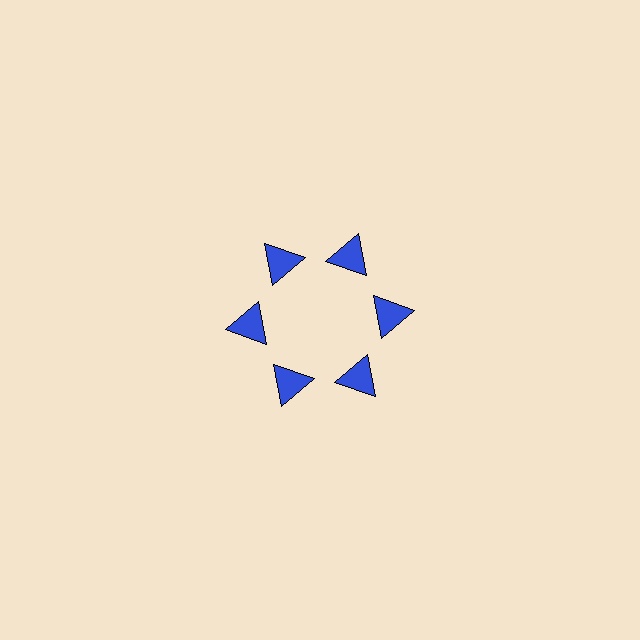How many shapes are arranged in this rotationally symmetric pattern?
There are 6 shapes, arranged in 6 groups of 1.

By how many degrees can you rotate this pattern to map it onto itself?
The pattern maps onto itself every 60 degrees of rotation.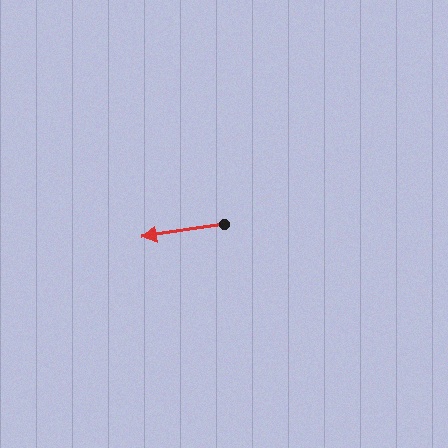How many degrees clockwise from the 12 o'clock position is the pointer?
Approximately 261 degrees.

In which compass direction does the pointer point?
West.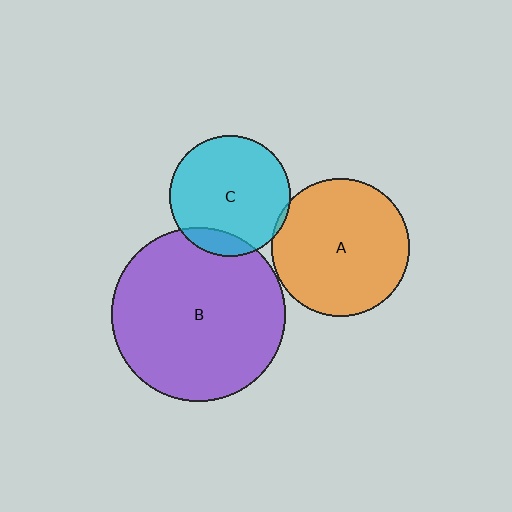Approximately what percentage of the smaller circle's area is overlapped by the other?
Approximately 10%.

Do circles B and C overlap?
Yes.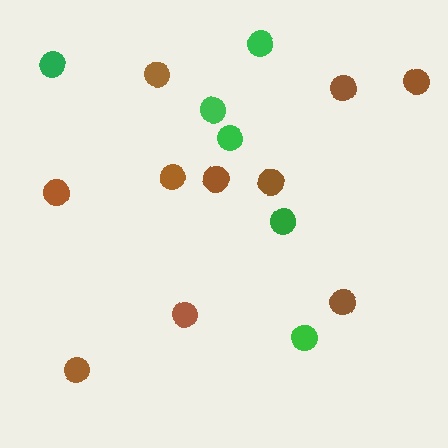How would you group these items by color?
There are 2 groups: one group of green circles (6) and one group of brown circles (10).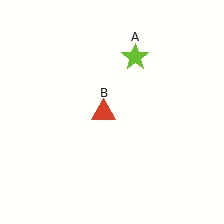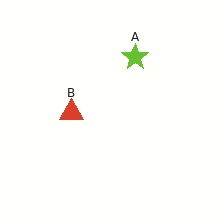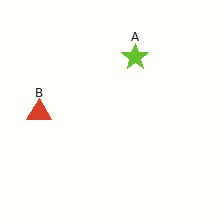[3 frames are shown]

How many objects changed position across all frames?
1 object changed position: red triangle (object B).